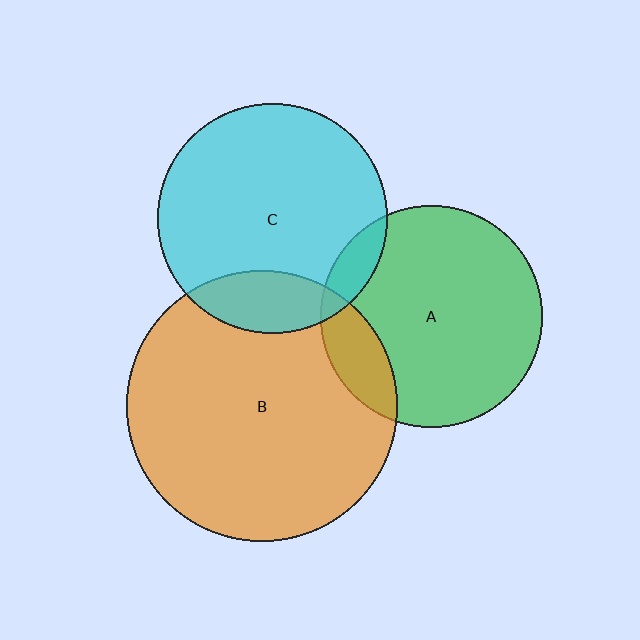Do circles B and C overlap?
Yes.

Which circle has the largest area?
Circle B (orange).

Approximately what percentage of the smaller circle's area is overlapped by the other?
Approximately 15%.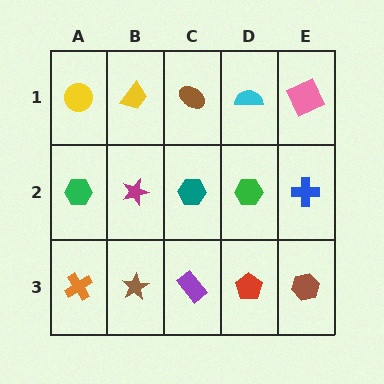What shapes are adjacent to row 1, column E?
A blue cross (row 2, column E), a cyan semicircle (row 1, column D).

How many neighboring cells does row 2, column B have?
4.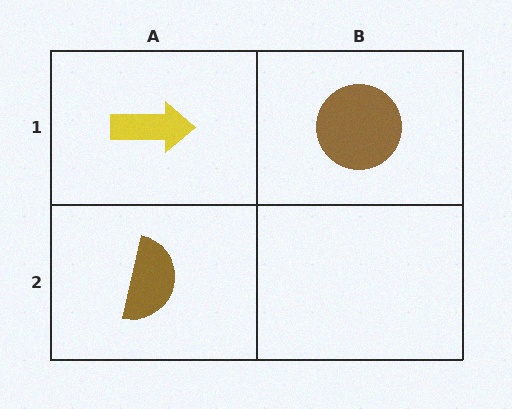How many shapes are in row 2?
1 shape.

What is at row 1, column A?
A yellow arrow.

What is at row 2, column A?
A brown semicircle.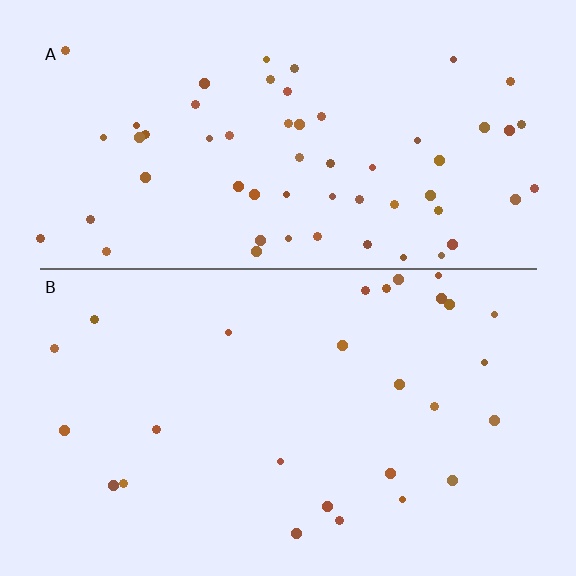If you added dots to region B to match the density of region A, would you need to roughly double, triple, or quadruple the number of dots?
Approximately double.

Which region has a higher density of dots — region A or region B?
A (the top).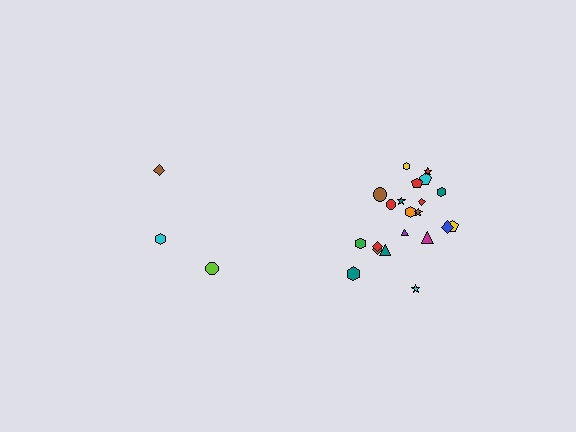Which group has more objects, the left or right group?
The right group.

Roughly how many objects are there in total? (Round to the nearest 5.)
Roughly 25 objects in total.